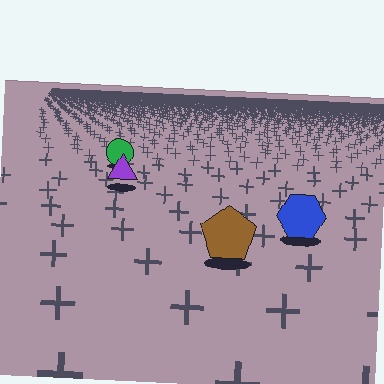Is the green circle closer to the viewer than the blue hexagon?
No. The blue hexagon is closer — you can tell from the texture gradient: the ground texture is coarser near it.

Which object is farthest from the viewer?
The green circle is farthest from the viewer. It appears smaller and the ground texture around it is denser.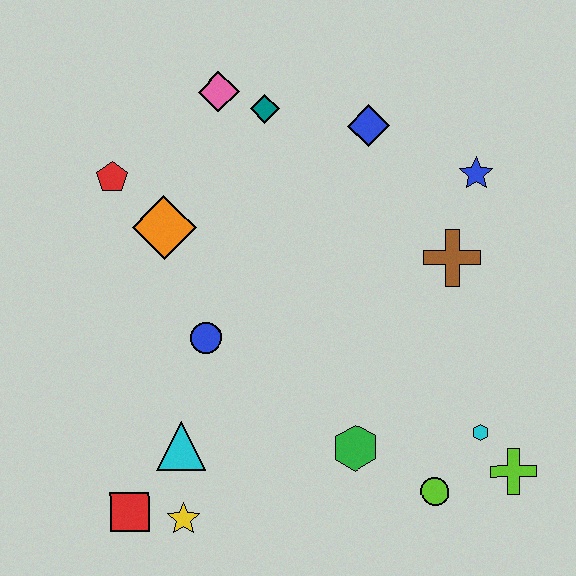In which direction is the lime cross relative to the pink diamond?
The lime cross is below the pink diamond.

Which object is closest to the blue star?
The brown cross is closest to the blue star.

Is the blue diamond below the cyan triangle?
No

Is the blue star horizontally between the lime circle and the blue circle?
No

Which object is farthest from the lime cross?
The red pentagon is farthest from the lime cross.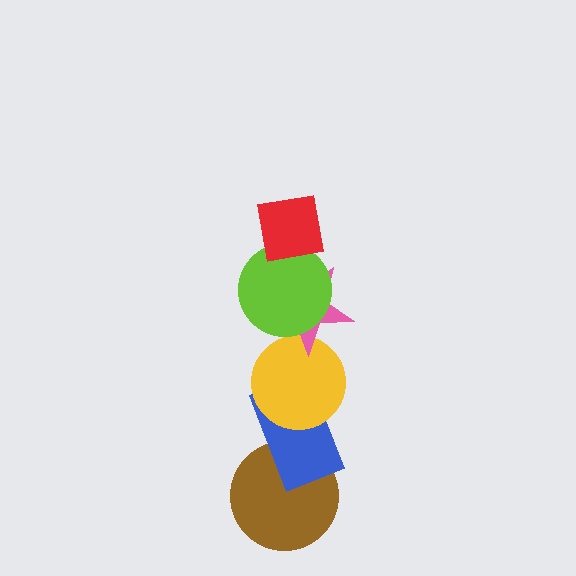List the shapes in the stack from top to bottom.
From top to bottom: the red square, the lime circle, the pink star, the yellow circle, the blue rectangle, the brown circle.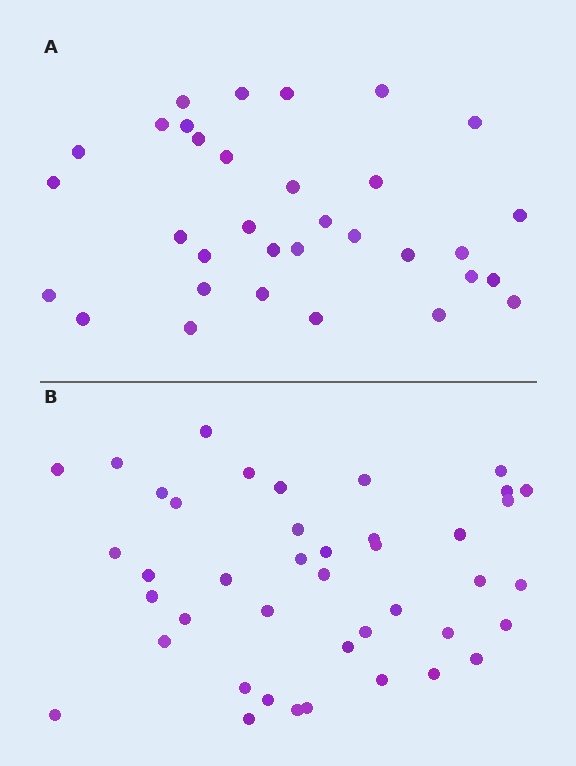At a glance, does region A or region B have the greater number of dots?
Region B (the bottom region) has more dots.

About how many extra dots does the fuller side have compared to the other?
Region B has roughly 8 or so more dots than region A.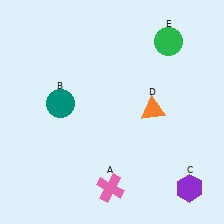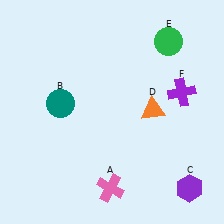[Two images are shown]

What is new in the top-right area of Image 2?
A purple cross (F) was added in the top-right area of Image 2.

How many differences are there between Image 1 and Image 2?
There is 1 difference between the two images.